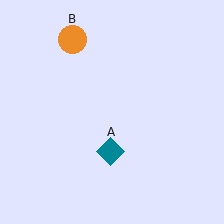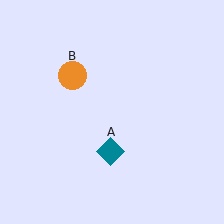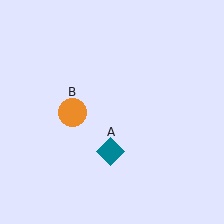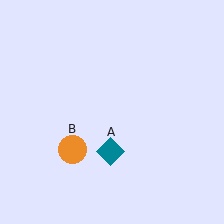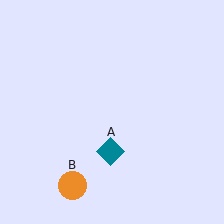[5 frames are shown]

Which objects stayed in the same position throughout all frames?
Teal diamond (object A) remained stationary.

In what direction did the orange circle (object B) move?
The orange circle (object B) moved down.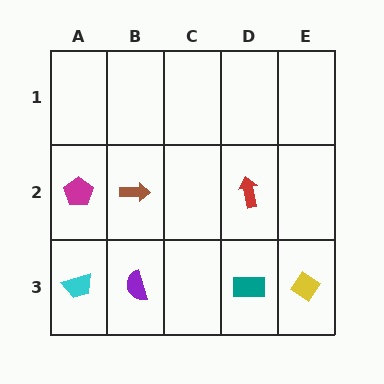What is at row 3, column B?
A purple semicircle.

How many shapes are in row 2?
3 shapes.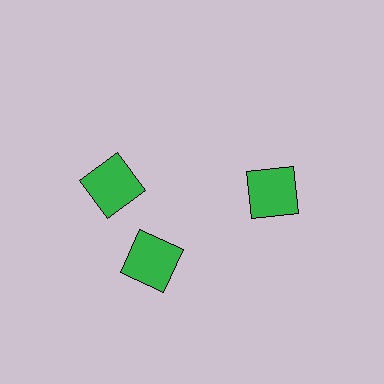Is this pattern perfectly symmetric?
No. The 3 green squares are arranged in a ring, but one element near the 11 o'clock position is rotated out of alignment along the ring, breaking the 3-fold rotational symmetry.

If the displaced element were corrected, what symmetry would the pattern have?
It would have 3-fold rotational symmetry — the pattern would map onto itself every 120 degrees.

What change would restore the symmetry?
The symmetry would be restored by rotating it back into even spacing with its neighbors so that all 3 squares sit at equal angles and equal distance from the center.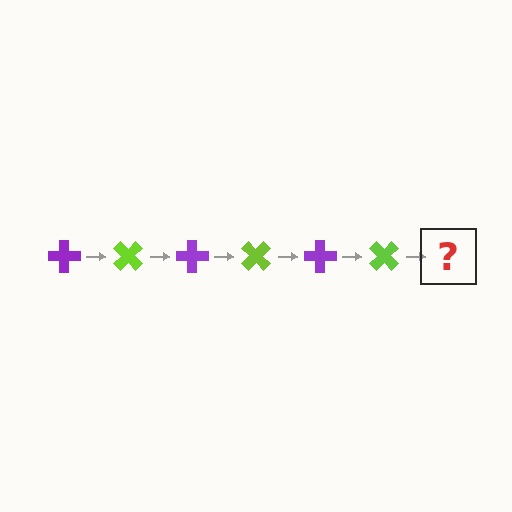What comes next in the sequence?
The next element should be a purple cross, rotated 270 degrees from the start.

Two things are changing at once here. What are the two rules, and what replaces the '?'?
The two rules are that it rotates 45 degrees each step and the color cycles through purple and lime. The '?' should be a purple cross, rotated 270 degrees from the start.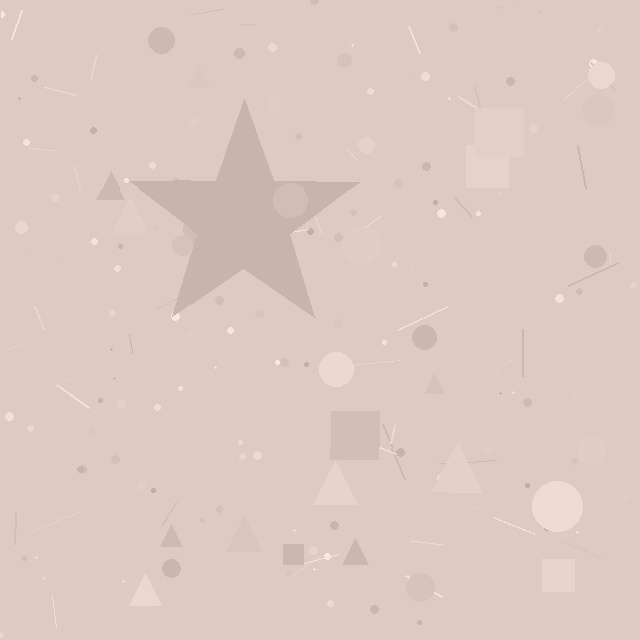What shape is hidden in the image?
A star is hidden in the image.